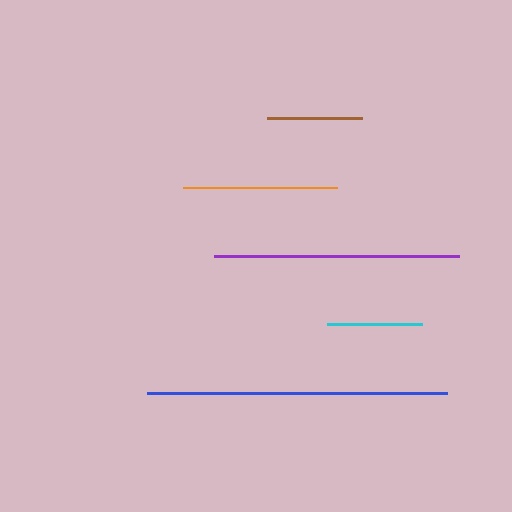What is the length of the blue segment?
The blue segment is approximately 300 pixels long.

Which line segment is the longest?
The blue line is the longest at approximately 300 pixels.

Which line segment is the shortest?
The brown line is the shortest at approximately 95 pixels.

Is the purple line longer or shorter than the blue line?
The blue line is longer than the purple line.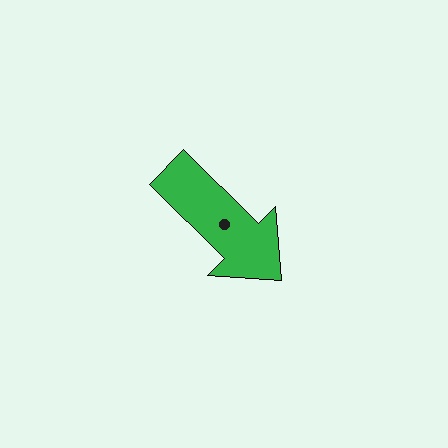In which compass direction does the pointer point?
Southeast.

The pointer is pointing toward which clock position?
Roughly 4 o'clock.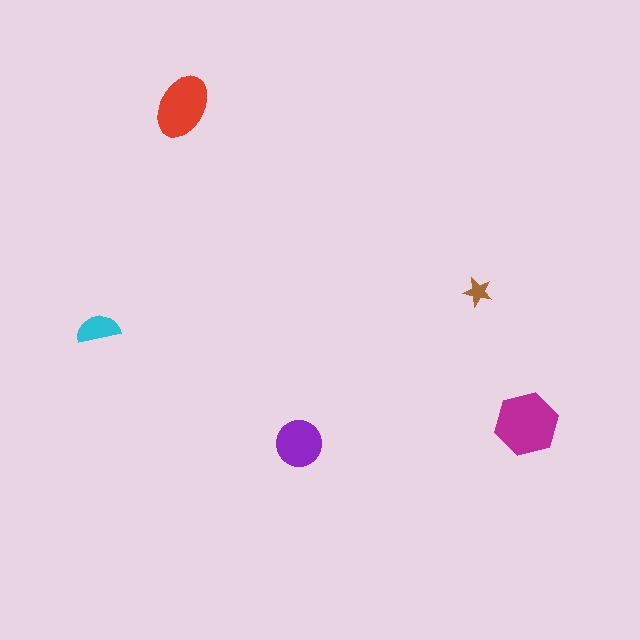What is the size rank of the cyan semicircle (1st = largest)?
4th.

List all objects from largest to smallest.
The magenta hexagon, the red ellipse, the purple circle, the cyan semicircle, the brown star.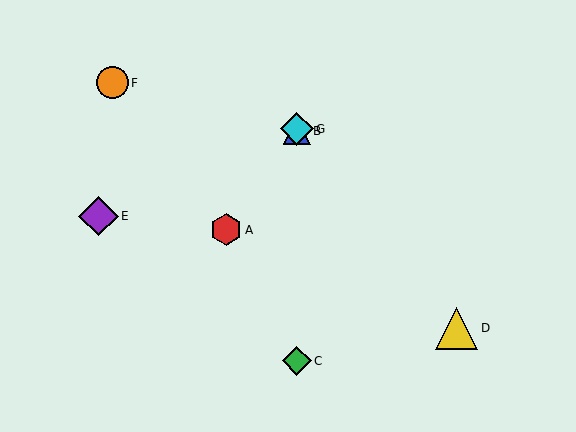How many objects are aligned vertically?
3 objects (B, C, G) are aligned vertically.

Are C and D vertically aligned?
No, C is at x≈297 and D is at x≈457.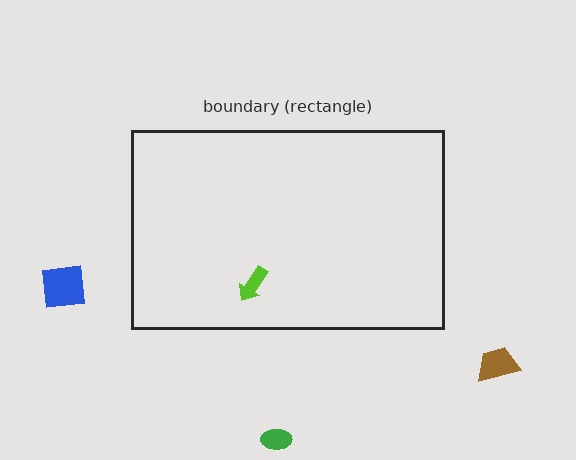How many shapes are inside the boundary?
1 inside, 3 outside.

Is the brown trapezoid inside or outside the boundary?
Outside.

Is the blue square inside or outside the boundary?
Outside.